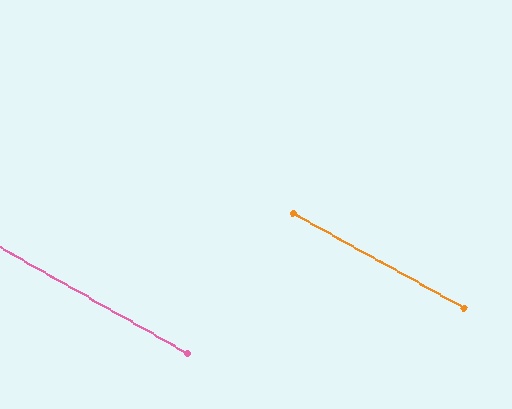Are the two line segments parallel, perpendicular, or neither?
Parallel — their directions differ by only 0.3°.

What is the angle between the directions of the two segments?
Approximately 0 degrees.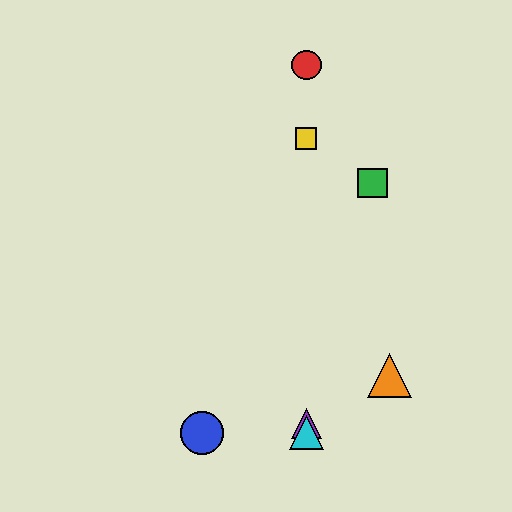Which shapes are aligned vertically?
The red circle, the yellow square, the purple triangle, the cyan triangle are aligned vertically.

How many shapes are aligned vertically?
4 shapes (the red circle, the yellow square, the purple triangle, the cyan triangle) are aligned vertically.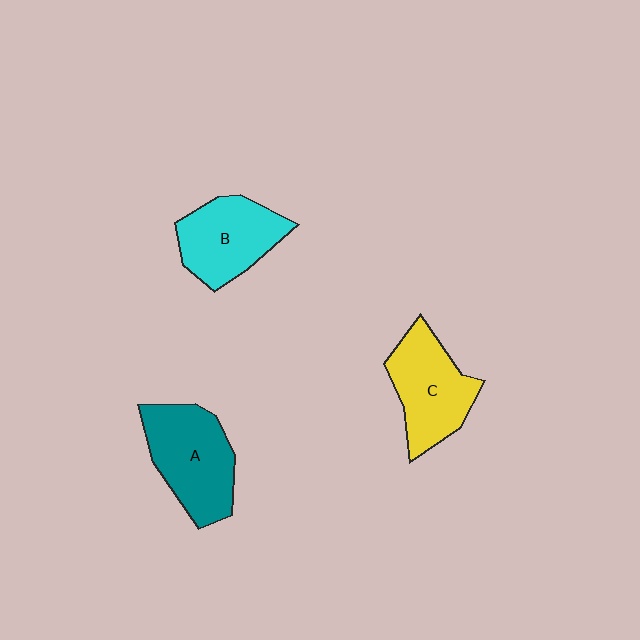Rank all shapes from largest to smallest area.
From largest to smallest: A (teal), C (yellow), B (cyan).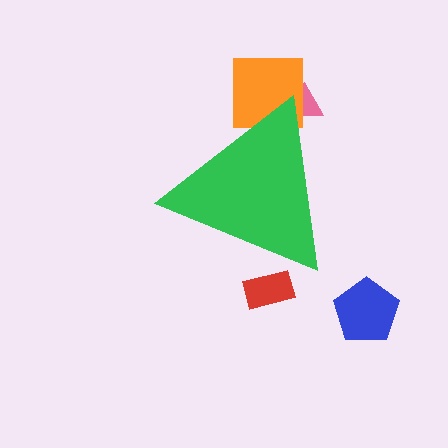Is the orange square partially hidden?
Yes, the orange square is partially hidden behind the green triangle.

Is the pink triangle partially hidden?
Yes, the pink triangle is partially hidden behind the green triangle.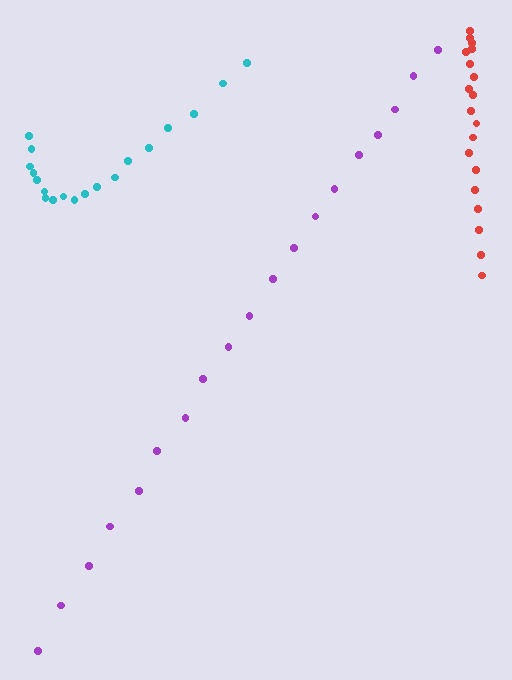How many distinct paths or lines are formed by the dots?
There are 3 distinct paths.